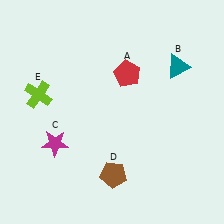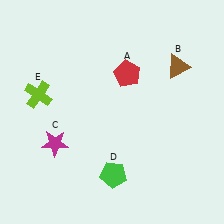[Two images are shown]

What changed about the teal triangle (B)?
In Image 1, B is teal. In Image 2, it changed to brown.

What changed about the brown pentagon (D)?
In Image 1, D is brown. In Image 2, it changed to green.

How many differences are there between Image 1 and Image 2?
There are 2 differences between the two images.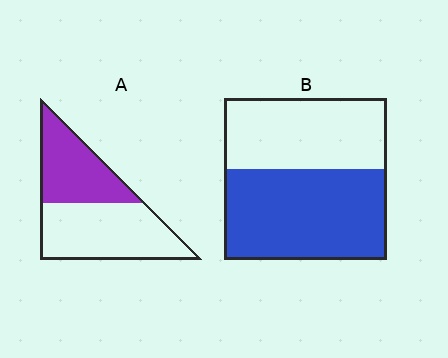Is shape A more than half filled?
No.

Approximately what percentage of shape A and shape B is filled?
A is approximately 40% and B is approximately 55%.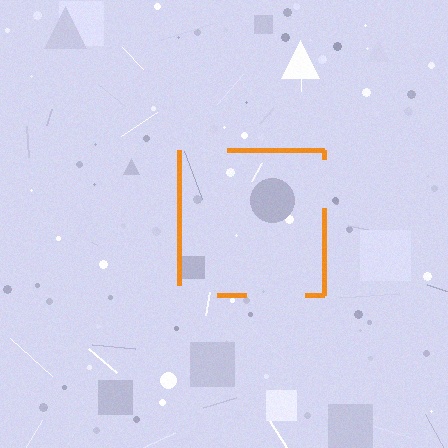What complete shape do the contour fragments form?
The contour fragments form a square.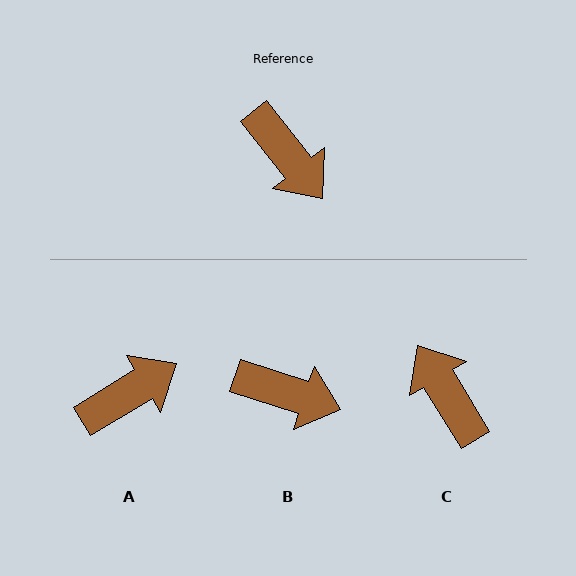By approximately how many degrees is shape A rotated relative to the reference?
Approximately 83 degrees counter-clockwise.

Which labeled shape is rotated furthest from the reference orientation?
C, about 173 degrees away.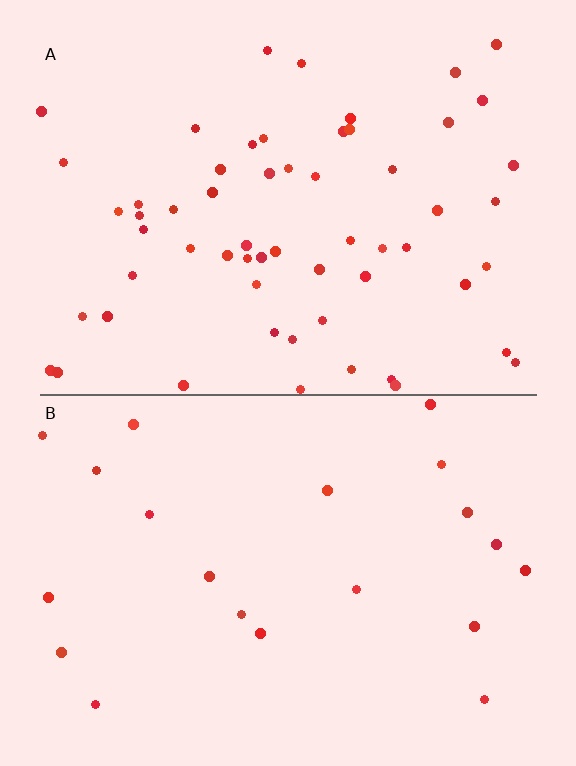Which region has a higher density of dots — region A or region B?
A (the top).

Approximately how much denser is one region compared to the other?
Approximately 2.8× — region A over region B.